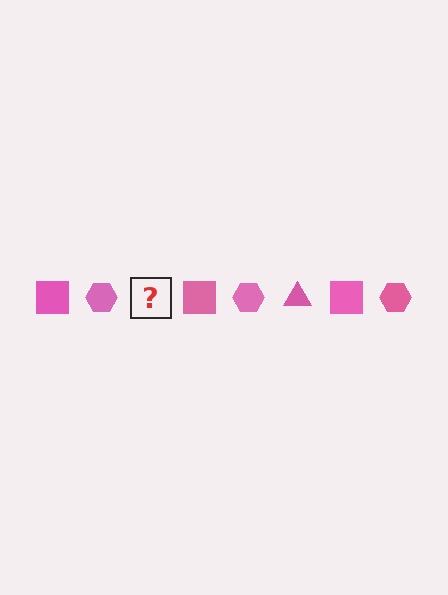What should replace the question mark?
The question mark should be replaced with a pink triangle.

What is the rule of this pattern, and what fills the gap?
The rule is that the pattern cycles through square, hexagon, triangle shapes in pink. The gap should be filled with a pink triangle.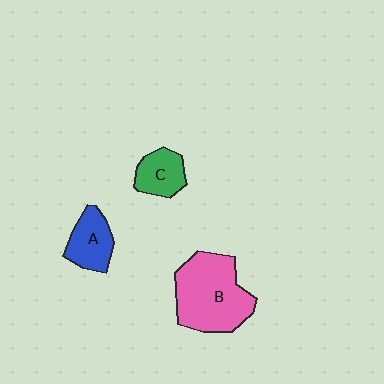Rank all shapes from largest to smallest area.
From largest to smallest: B (pink), A (blue), C (green).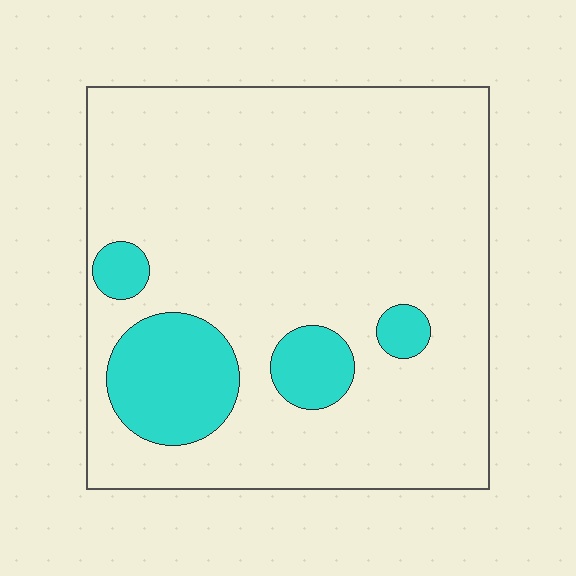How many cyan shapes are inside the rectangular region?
4.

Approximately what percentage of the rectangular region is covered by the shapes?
Approximately 15%.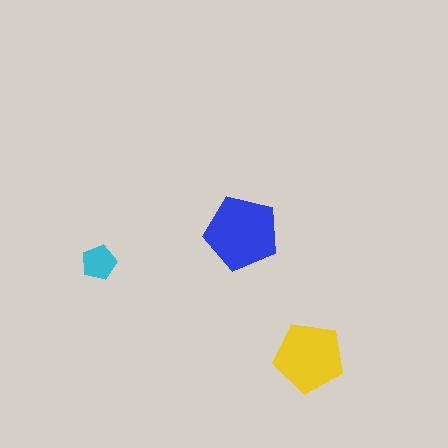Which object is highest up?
The blue pentagon is topmost.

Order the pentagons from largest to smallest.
the blue one, the yellow one, the cyan one.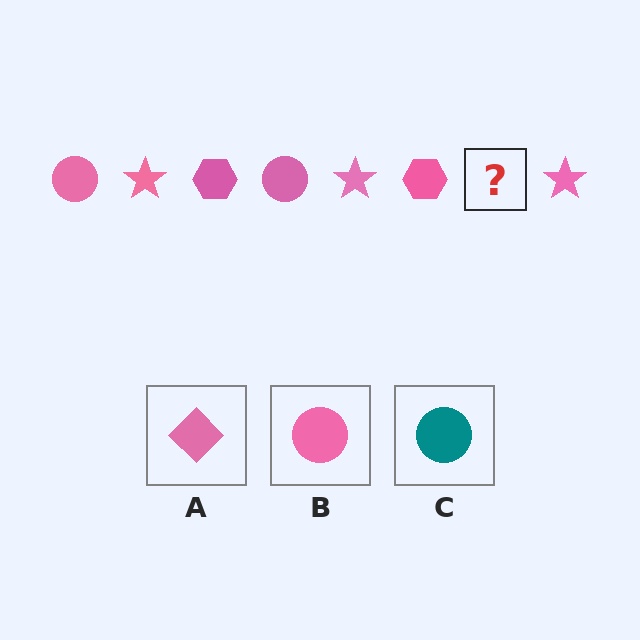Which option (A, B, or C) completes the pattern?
B.